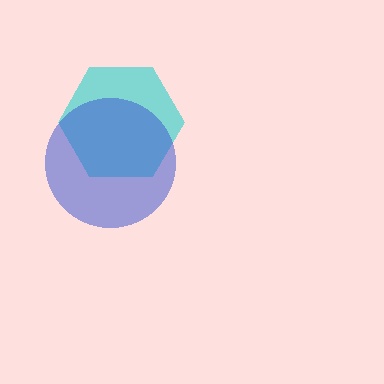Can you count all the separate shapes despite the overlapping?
Yes, there are 2 separate shapes.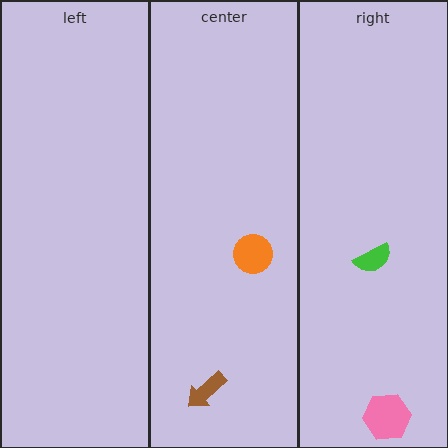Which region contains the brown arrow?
The center region.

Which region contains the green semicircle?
The right region.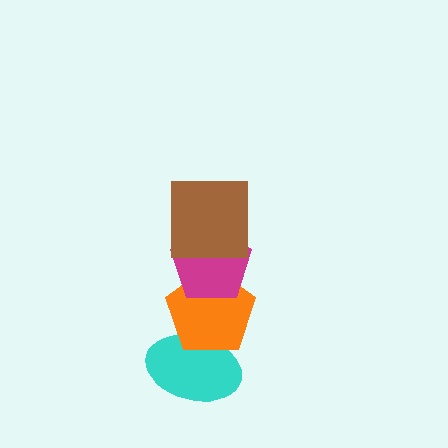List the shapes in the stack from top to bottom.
From top to bottom: the brown square, the magenta pentagon, the orange pentagon, the cyan ellipse.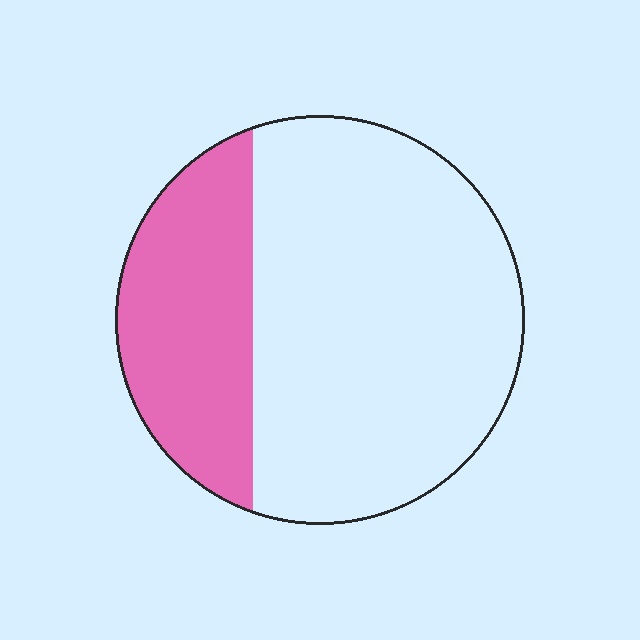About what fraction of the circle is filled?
About one third (1/3).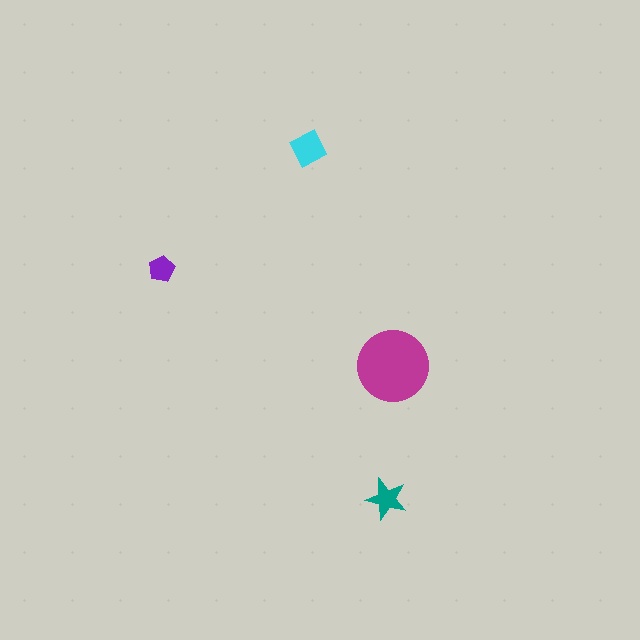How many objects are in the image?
There are 4 objects in the image.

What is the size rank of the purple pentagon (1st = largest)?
4th.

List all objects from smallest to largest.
The purple pentagon, the teal star, the cyan diamond, the magenta circle.